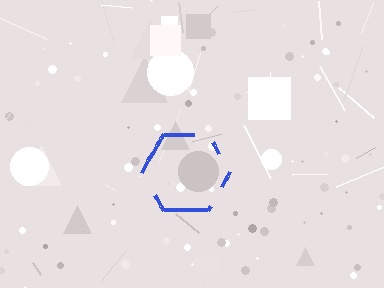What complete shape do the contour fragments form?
The contour fragments form a hexagon.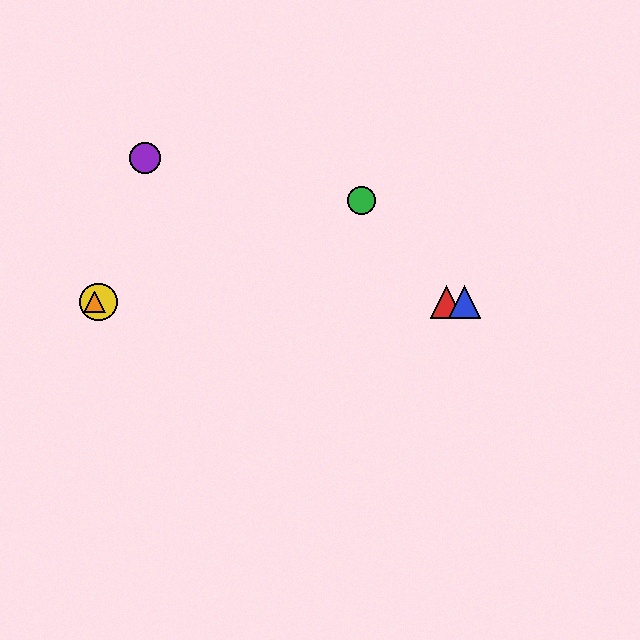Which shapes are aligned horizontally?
The red triangle, the blue triangle, the yellow circle, the orange triangle are aligned horizontally.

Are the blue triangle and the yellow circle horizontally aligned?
Yes, both are at y≈302.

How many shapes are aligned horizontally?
4 shapes (the red triangle, the blue triangle, the yellow circle, the orange triangle) are aligned horizontally.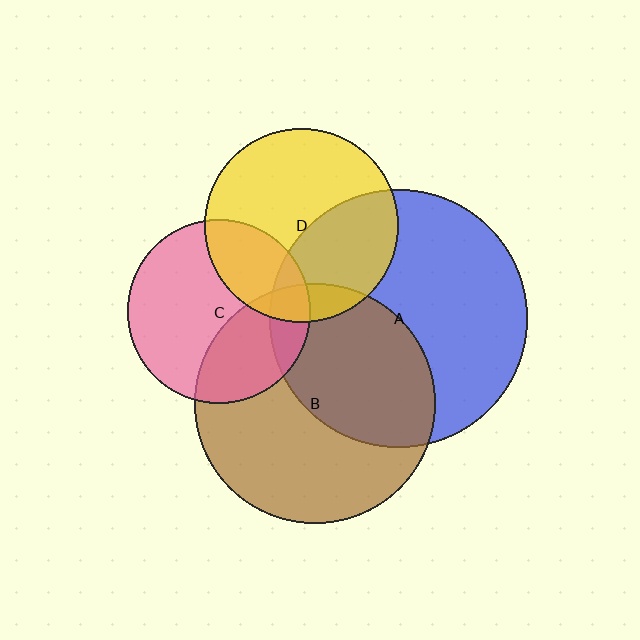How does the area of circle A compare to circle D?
Approximately 1.8 times.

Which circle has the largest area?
Circle A (blue).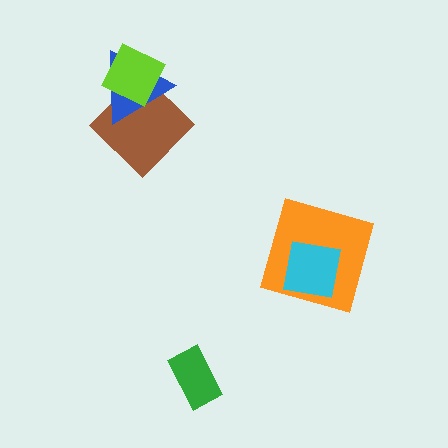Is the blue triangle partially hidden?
Yes, it is partially covered by another shape.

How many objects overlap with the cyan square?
1 object overlaps with the cyan square.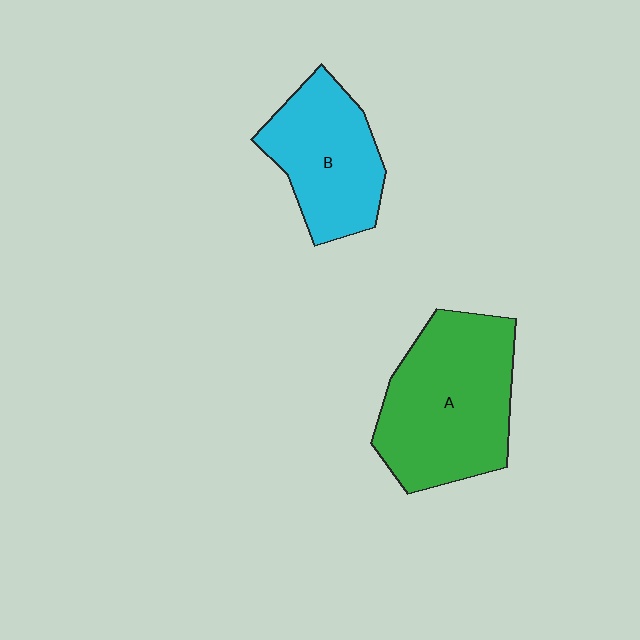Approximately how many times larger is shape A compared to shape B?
Approximately 1.4 times.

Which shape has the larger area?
Shape A (green).